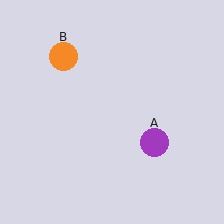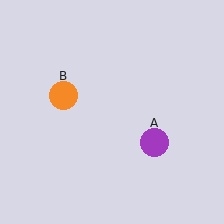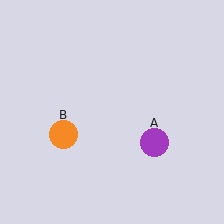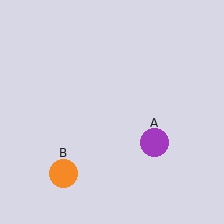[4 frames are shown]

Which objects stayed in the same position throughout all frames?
Purple circle (object A) remained stationary.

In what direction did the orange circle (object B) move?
The orange circle (object B) moved down.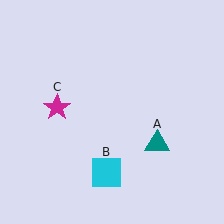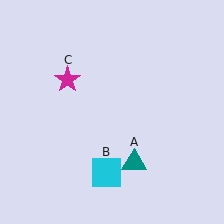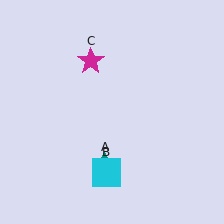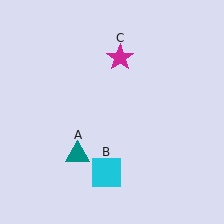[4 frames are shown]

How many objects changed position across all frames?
2 objects changed position: teal triangle (object A), magenta star (object C).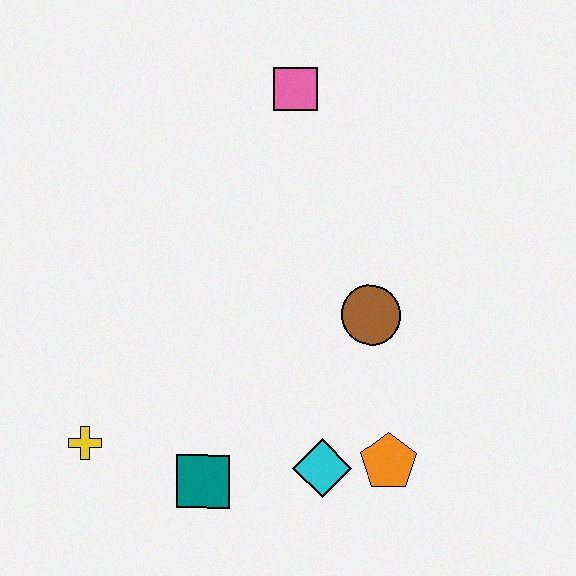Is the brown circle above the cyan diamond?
Yes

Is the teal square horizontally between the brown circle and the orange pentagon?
No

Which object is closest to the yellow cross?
The teal square is closest to the yellow cross.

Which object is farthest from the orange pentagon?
The pink square is farthest from the orange pentagon.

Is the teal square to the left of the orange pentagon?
Yes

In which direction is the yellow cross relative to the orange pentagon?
The yellow cross is to the left of the orange pentagon.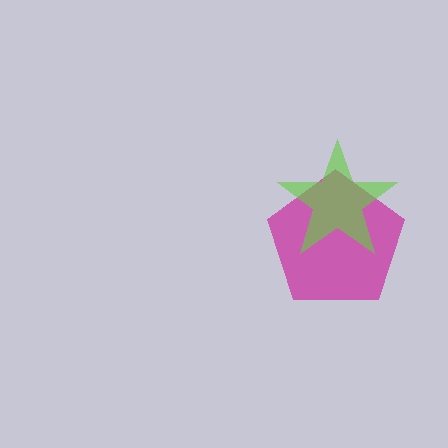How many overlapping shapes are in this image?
There are 2 overlapping shapes in the image.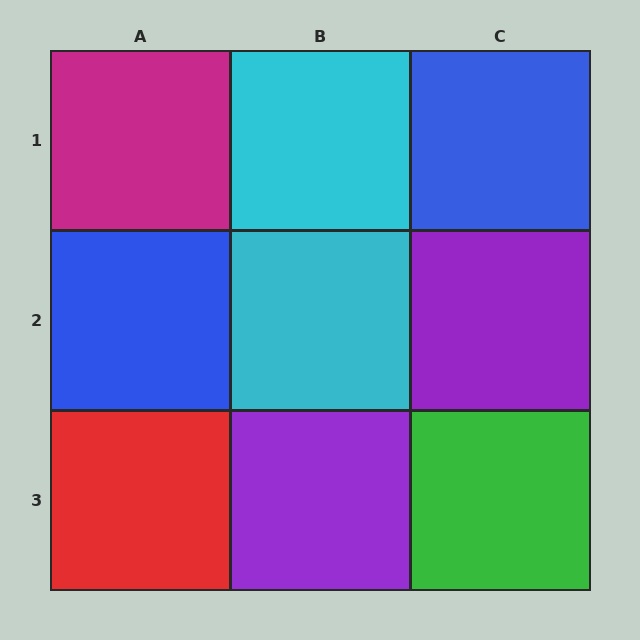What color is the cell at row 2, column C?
Purple.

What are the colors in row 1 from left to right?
Magenta, cyan, blue.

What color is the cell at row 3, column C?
Green.